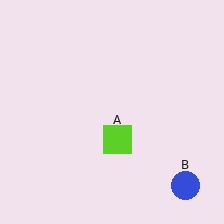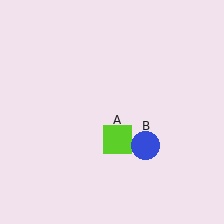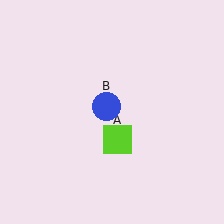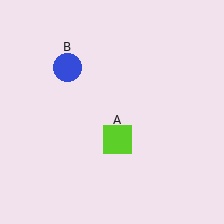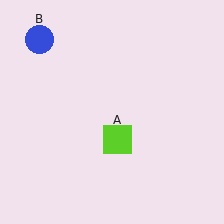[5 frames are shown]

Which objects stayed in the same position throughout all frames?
Lime square (object A) remained stationary.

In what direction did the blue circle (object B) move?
The blue circle (object B) moved up and to the left.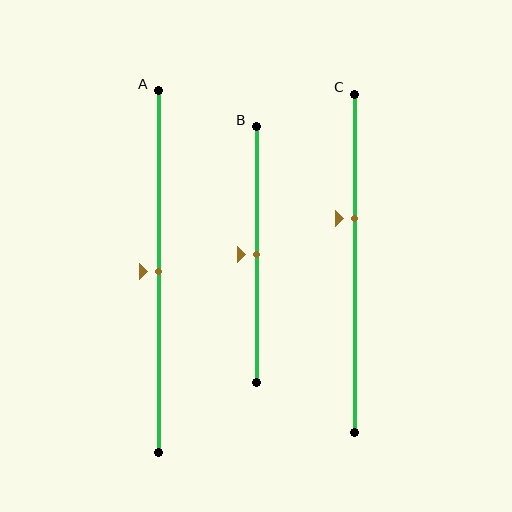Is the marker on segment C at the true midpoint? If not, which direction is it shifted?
No, the marker on segment C is shifted upward by about 13% of the segment length.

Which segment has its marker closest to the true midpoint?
Segment A has its marker closest to the true midpoint.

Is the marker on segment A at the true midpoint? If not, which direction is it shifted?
Yes, the marker on segment A is at the true midpoint.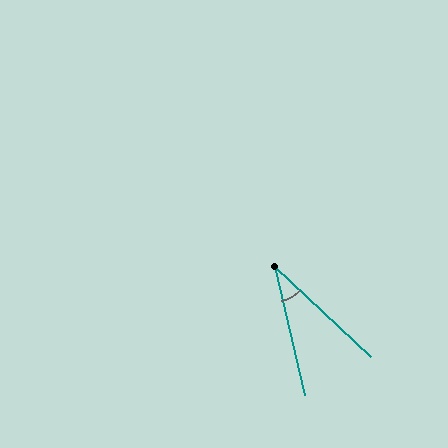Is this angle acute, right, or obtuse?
It is acute.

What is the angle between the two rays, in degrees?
Approximately 34 degrees.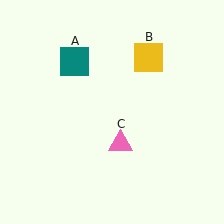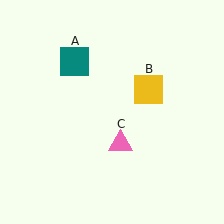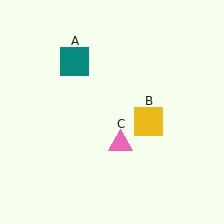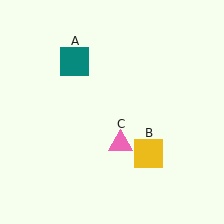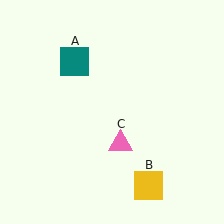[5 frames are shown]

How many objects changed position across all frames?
1 object changed position: yellow square (object B).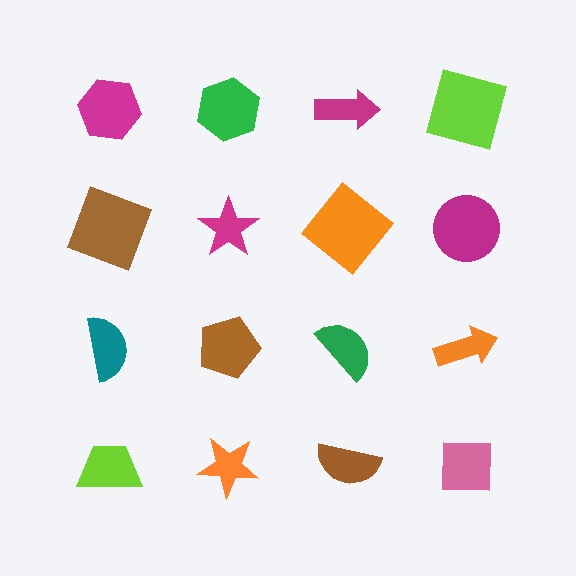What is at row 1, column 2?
A green hexagon.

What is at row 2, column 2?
A magenta star.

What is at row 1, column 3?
A magenta arrow.